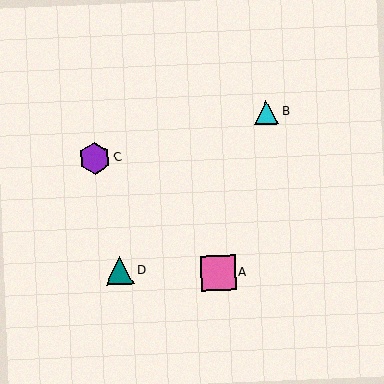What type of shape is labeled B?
Shape B is a cyan triangle.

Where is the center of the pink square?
The center of the pink square is at (218, 273).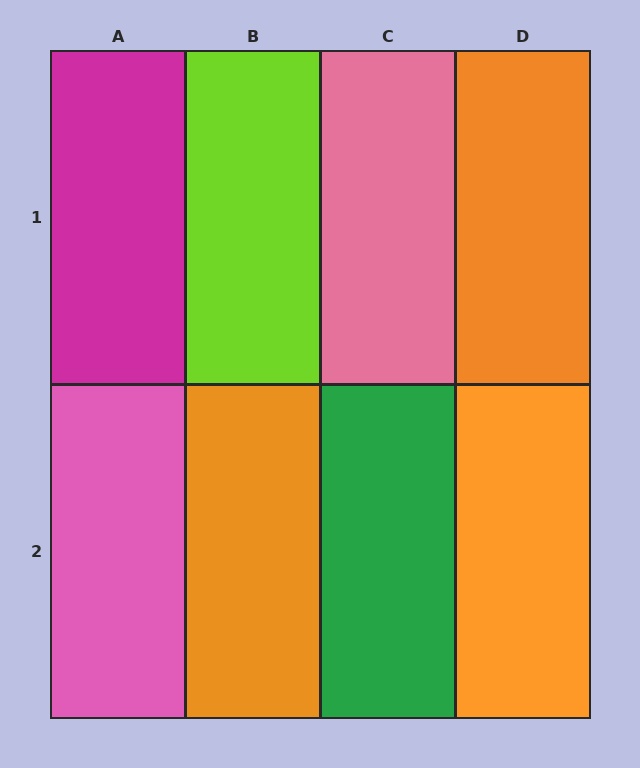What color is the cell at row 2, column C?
Green.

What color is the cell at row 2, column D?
Orange.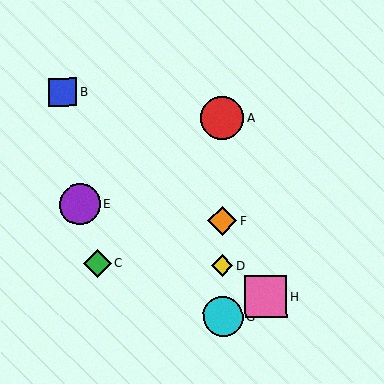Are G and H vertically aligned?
No, G is at x≈223 and H is at x≈266.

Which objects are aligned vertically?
Objects A, D, F, G are aligned vertically.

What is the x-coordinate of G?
Object G is at x≈223.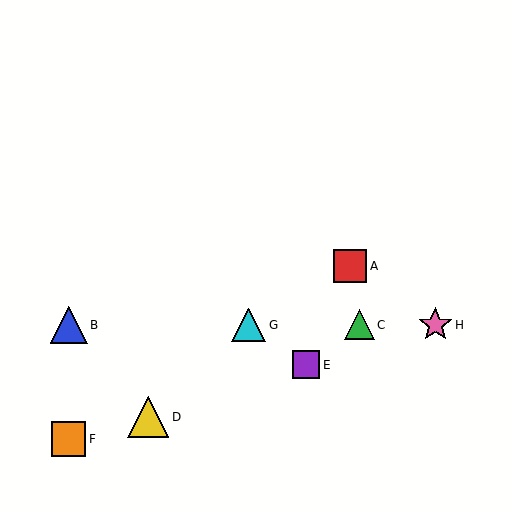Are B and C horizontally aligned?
Yes, both are at y≈325.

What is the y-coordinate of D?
Object D is at y≈417.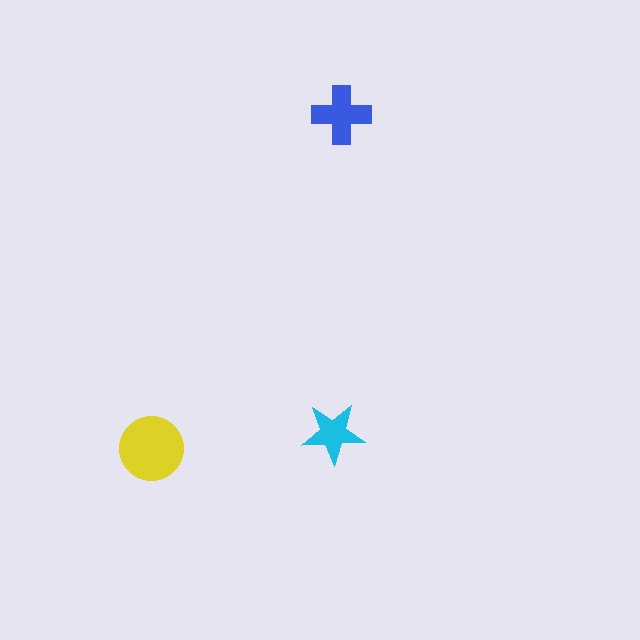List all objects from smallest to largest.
The cyan star, the blue cross, the yellow circle.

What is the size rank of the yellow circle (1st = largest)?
1st.